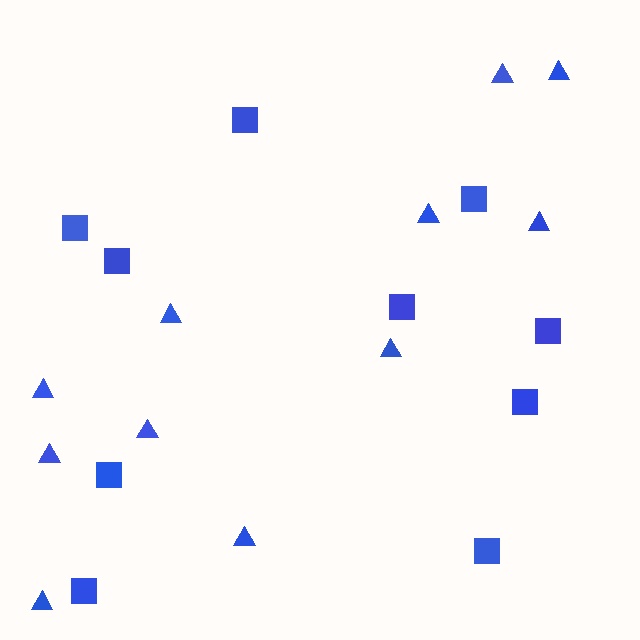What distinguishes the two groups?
There are 2 groups: one group of squares (10) and one group of triangles (11).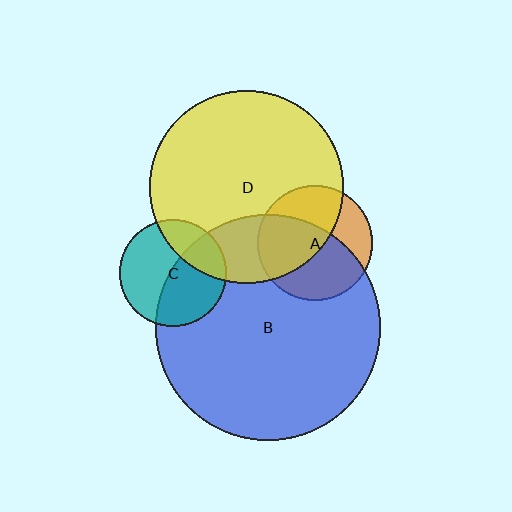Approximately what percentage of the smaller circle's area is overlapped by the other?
Approximately 55%.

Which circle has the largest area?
Circle B (blue).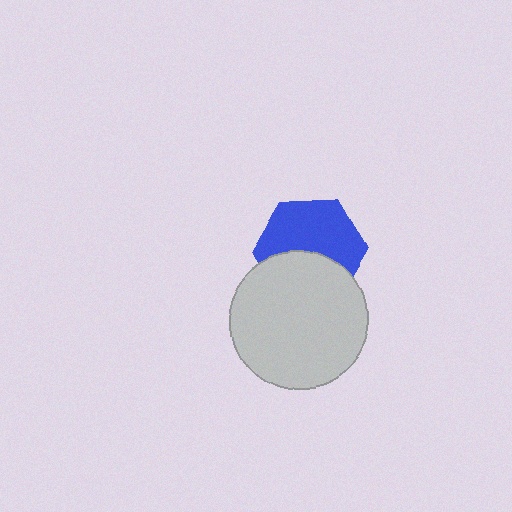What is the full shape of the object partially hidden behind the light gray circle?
The partially hidden object is a blue hexagon.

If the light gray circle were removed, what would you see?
You would see the complete blue hexagon.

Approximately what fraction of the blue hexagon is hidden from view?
Roughly 41% of the blue hexagon is hidden behind the light gray circle.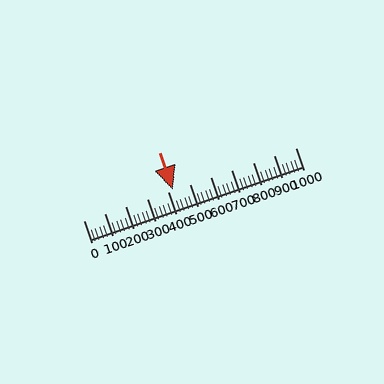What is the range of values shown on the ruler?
The ruler shows values from 0 to 1000.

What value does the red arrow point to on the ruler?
The red arrow points to approximately 424.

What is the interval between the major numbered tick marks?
The major tick marks are spaced 100 units apart.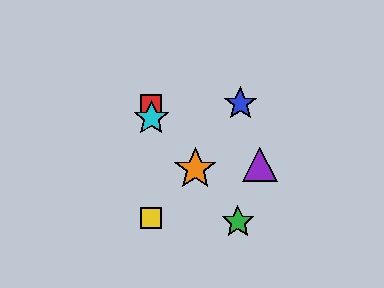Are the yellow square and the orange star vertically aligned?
No, the yellow square is at x≈151 and the orange star is at x≈195.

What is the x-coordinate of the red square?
The red square is at x≈151.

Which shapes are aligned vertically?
The red square, the yellow square, the cyan star are aligned vertically.